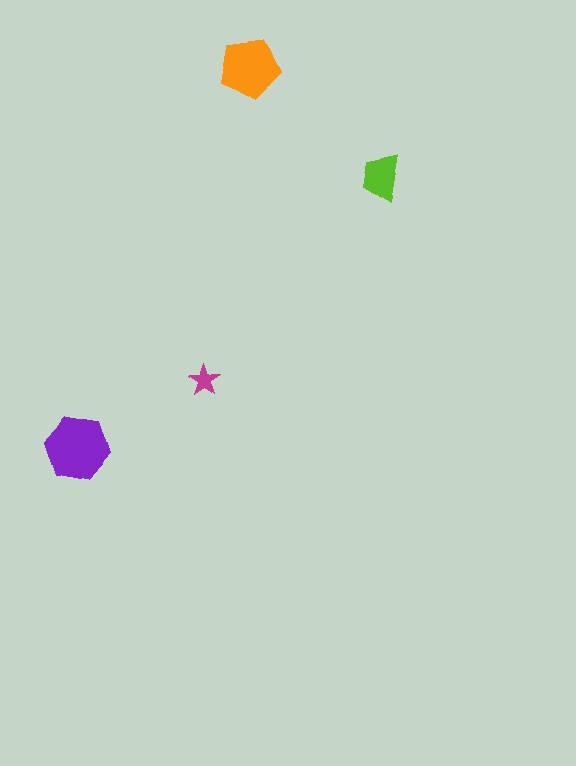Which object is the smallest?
The magenta star.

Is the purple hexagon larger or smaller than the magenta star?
Larger.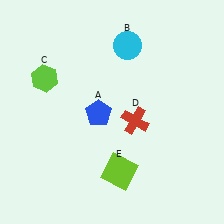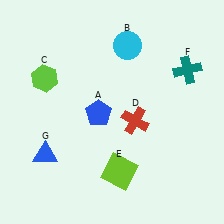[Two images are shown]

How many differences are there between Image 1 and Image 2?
There are 2 differences between the two images.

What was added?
A teal cross (F), a blue triangle (G) were added in Image 2.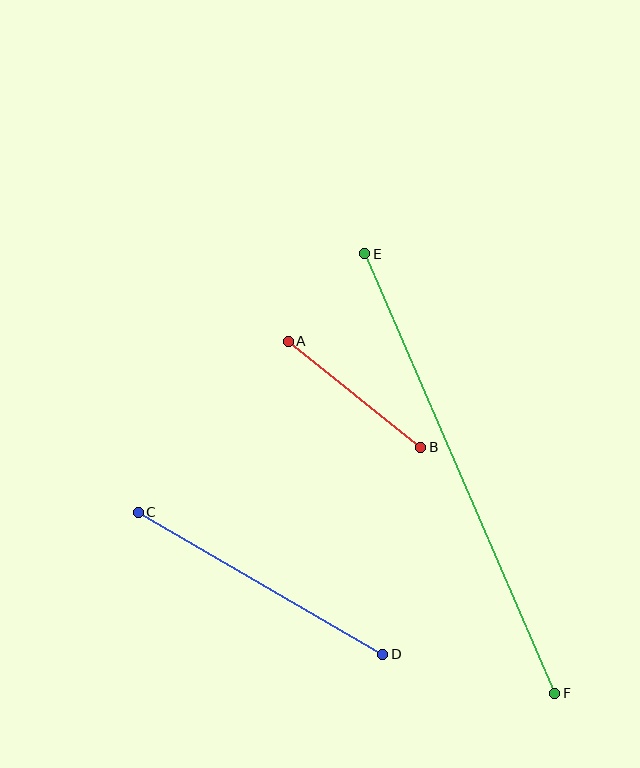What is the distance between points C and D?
The distance is approximately 283 pixels.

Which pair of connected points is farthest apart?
Points E and F are farthest apart.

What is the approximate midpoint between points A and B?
The midpoint is at approximately (354, 394) pixels.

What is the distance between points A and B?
The distance is approximately 170 pixels.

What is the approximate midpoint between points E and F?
The midpoint is at approximately (460, 474) pixels.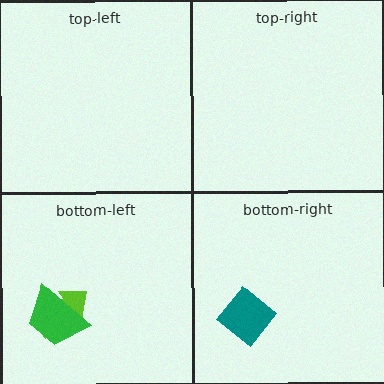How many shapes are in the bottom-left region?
2.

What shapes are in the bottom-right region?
The teal diamond.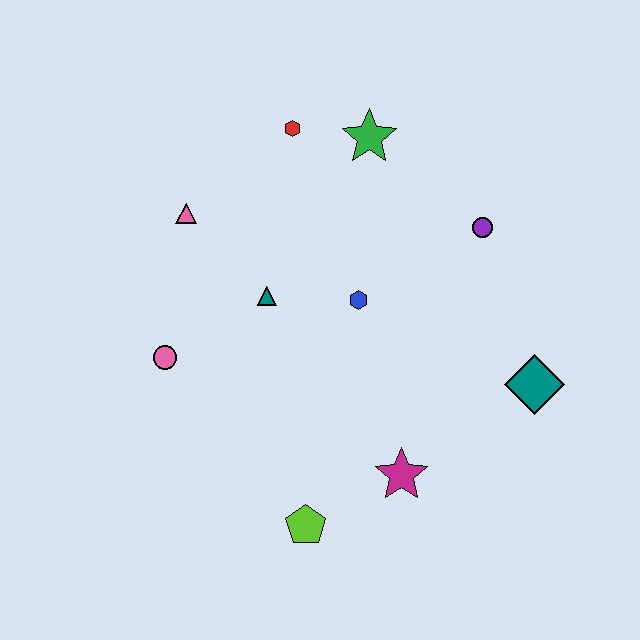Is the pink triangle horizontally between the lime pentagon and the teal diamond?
No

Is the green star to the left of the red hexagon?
No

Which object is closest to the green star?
The red hexagon is closest to the green star.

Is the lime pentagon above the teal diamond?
No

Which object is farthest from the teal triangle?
The teal diamond is farthest from the teal triangle.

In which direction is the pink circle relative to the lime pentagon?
The pink circle is above the lime pentagon.